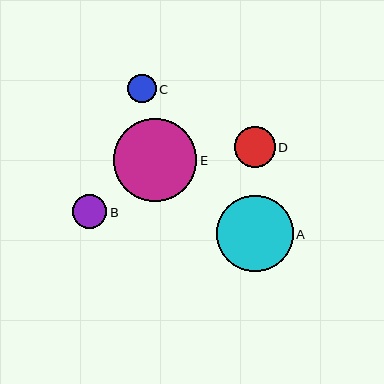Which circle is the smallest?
Circle C is the smallest with a size of approximately 29 pixels.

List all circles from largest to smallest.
From largest to smallest: E, A, D, B, C.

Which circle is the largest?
Circle E is the largest with a size of approximately 84 pixels.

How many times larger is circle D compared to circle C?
Circle D is approximately 1.4 times the size of circle C.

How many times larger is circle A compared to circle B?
Circle A is approximately 2.2 times the size of circle B.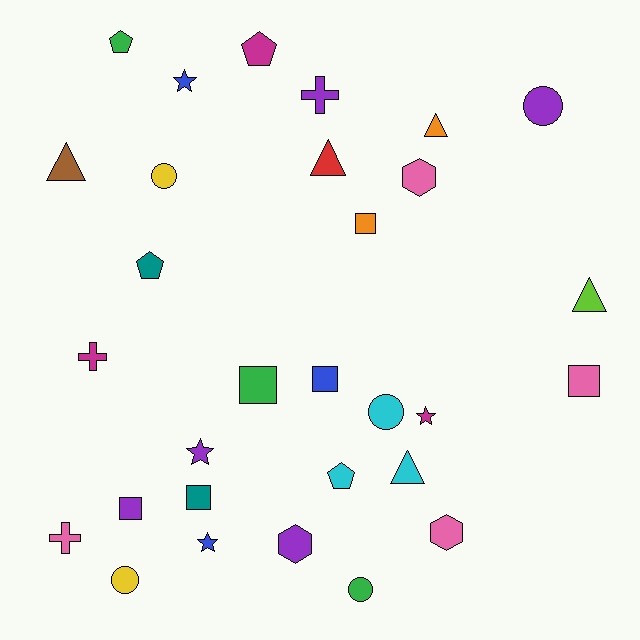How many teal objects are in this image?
There are 2 teal objects.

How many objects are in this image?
There are 30 objects.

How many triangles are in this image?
There are 5 triangles.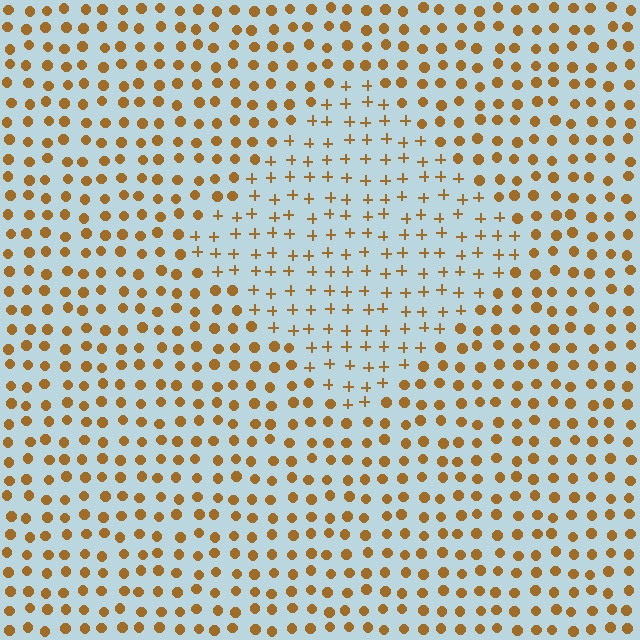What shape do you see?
I see a diamond.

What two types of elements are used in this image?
The image uses plus signs inside the diamond region and circles outside it.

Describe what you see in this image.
The image is filled with small brown elements arranged in a uniform grid. A diamond-shaped region contains plus signs, while the surrounding area contains circles. The boundary is defined purely by the change in element shape.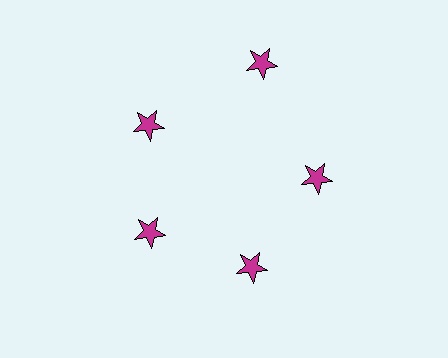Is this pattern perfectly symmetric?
No. The 5 magenta stars are arranged in a ring, but one element near the 1 o'clock position is pushed outward from the center, breaking the 5-fold rotational symmetry.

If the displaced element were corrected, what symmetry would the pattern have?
It would have 5-fold rotational symmetry — the pattern would map onto itself every 72 degrees.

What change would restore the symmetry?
The symmetry would be restored by moving it inward, back onto the ring so that all 5 stars sit at equal angles and equal distance from the center.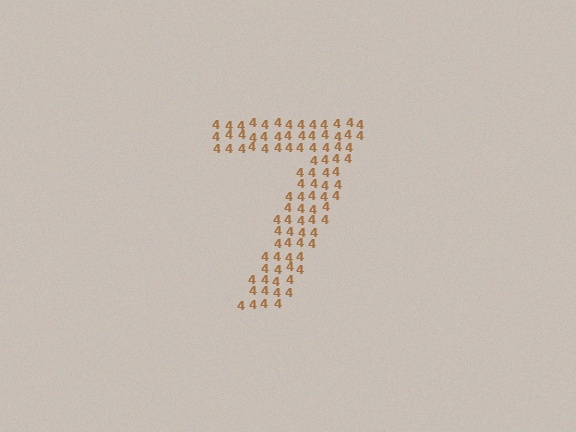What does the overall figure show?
The overall figure shows the digit 7.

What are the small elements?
The small elements are digit 4's.